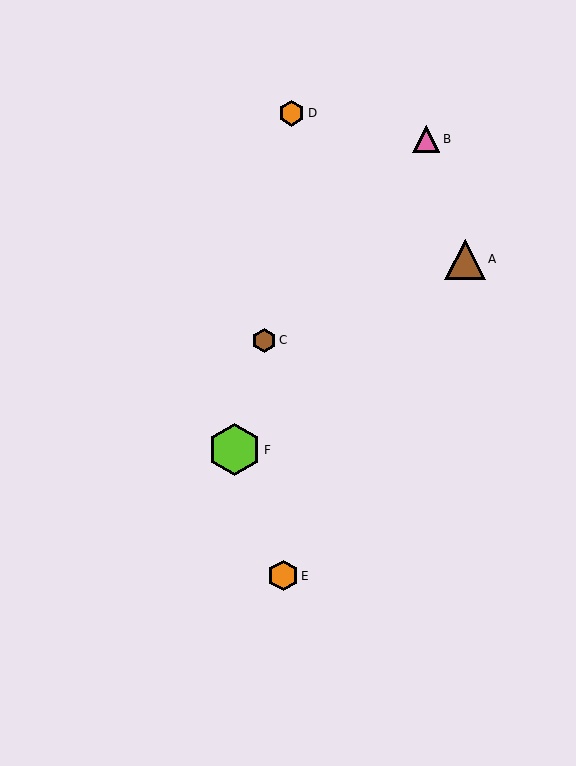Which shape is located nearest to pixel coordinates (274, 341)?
The brown hexagon (labeled C) at (264, 340) is nearest to that location.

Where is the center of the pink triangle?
The center of the pink triangle is at (426, 139).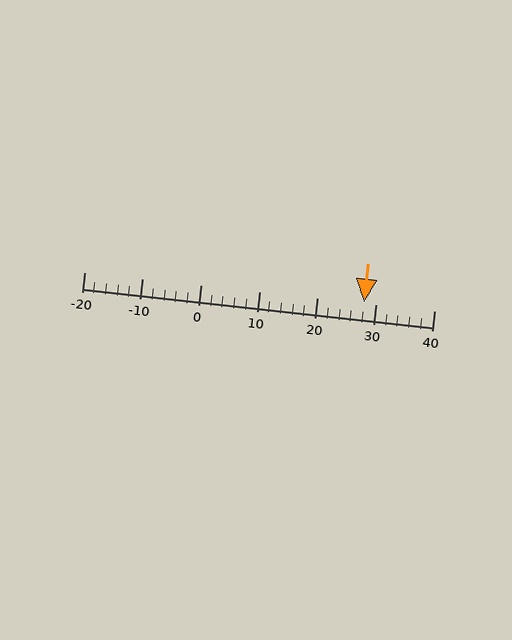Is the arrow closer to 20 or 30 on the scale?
The arrow is closer to 30.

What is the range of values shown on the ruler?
The ruler shows values from -20 to 40.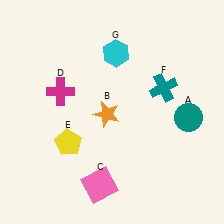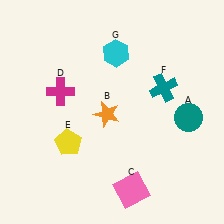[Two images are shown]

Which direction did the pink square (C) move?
The pink square (C) moved right.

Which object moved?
The pink square (C) moved right.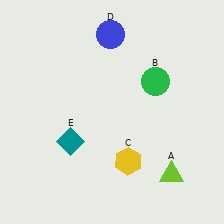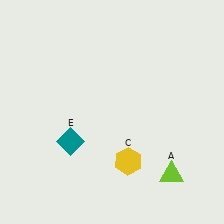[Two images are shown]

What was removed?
The blue circle (D), the green circle (B) were removed in Image 2.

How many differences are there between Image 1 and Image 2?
There are 2 differences between the two images.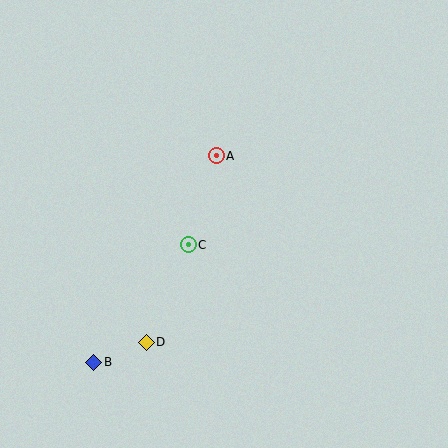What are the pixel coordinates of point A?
Point A is at (216, 156).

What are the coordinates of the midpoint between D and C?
The midpoint between D and C is at (167, 293).